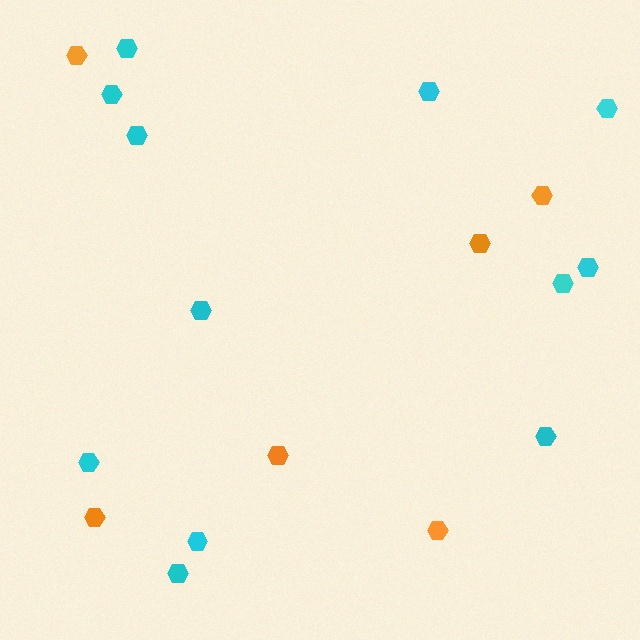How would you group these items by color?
There are 2 groups: one group of cyan hexagons (12) and one group of orange hexagons (6).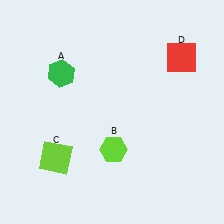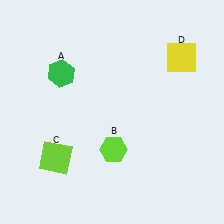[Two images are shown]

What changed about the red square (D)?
In Image 1, D is red. In Image 2, it changed to yellow.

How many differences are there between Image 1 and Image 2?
There is 1 difference between the two images.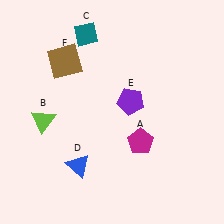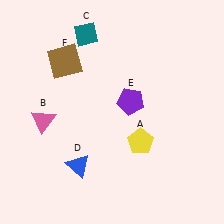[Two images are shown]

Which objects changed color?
A changed from magenta to yellow. B changed from lime to pink.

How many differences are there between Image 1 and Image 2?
There are 2 differences between the two images.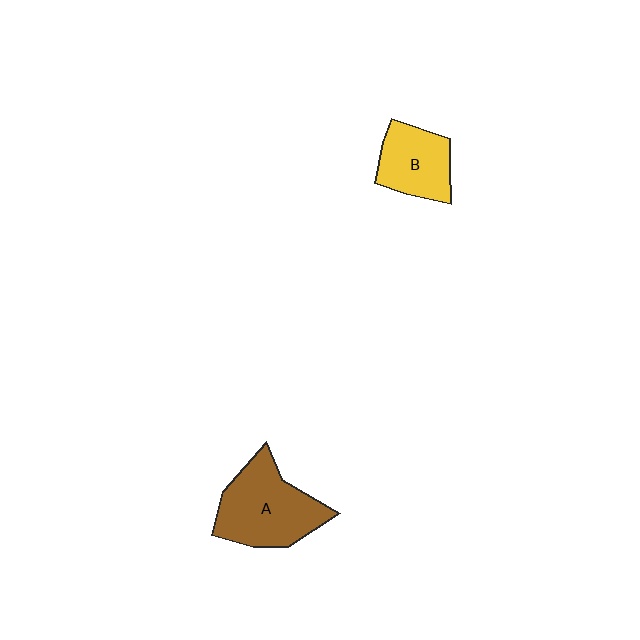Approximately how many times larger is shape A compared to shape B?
Approximately 1.5 times.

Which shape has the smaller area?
Shape B (yellow).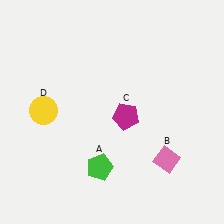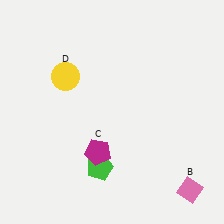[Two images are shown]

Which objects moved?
The objects that moved are: the pink diamond (B), the magenta pentagon (C), the yellow circle (D).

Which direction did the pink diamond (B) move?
The pink diamond (B) moved down.